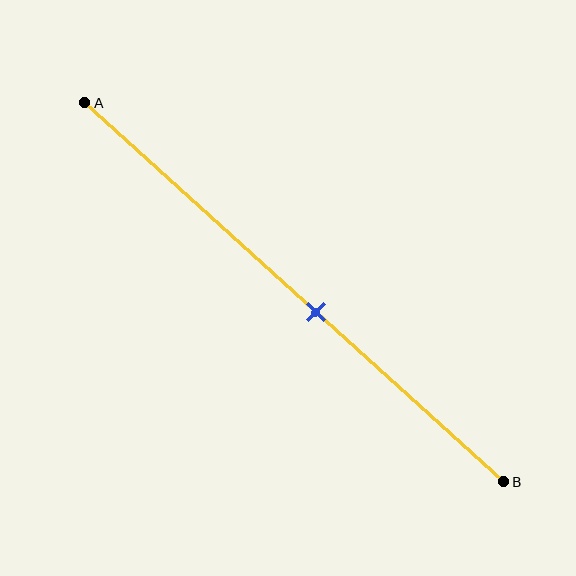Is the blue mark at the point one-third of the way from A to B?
No, the mark is at about 55% from A, not at the 33% one-third point.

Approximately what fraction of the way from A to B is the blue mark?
The blue mark is approximately 55% of the way from A to B.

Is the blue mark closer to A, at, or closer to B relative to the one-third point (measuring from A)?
The blue mark is closer to point B than the one-third point of segment AB.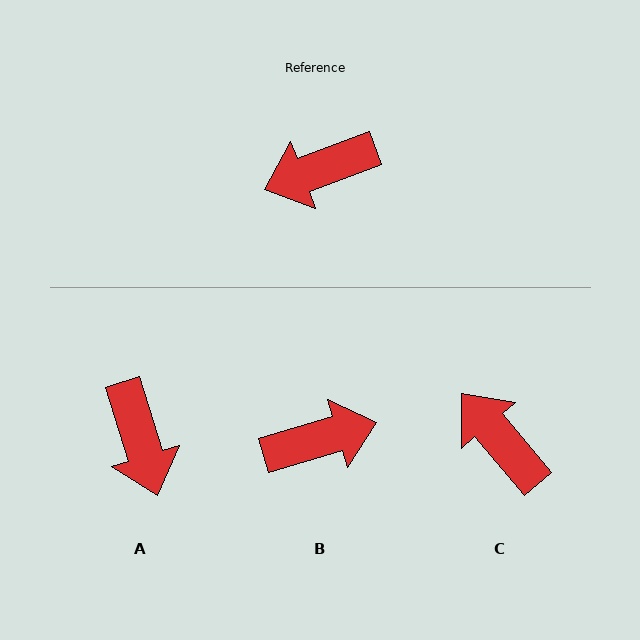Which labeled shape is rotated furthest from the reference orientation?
B, about 176 degrees away.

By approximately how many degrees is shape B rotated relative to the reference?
Approximately 176 degrees counter-clockwise.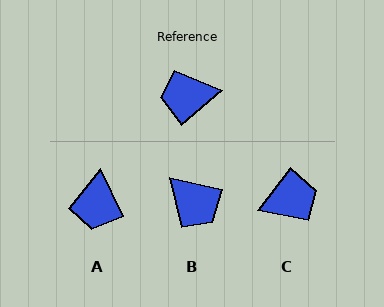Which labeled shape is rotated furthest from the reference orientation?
C, about 168 degrees away.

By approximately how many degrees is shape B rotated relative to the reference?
Approximately 126 degrees counter-clockwise.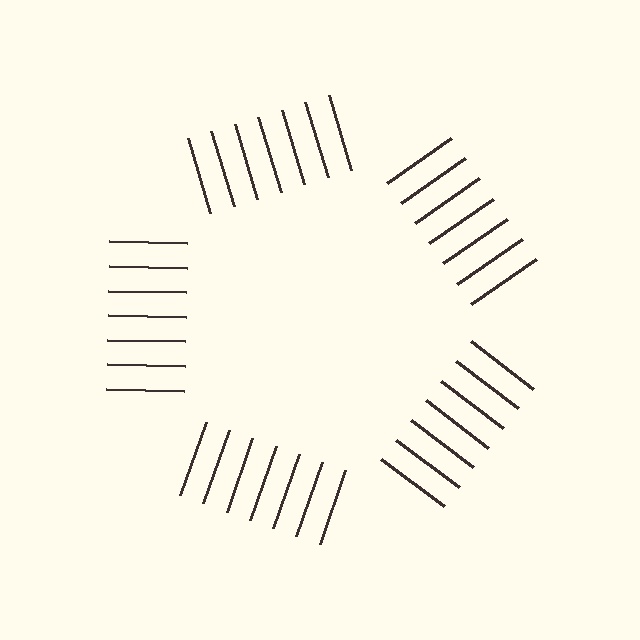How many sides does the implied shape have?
5 sides — the line-ends trace a pentagon.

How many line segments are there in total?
35 — 7 along each of the 5 edges.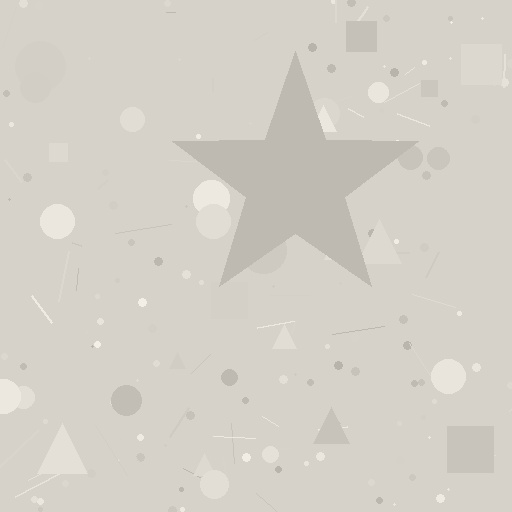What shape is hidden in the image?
A star is hidden in the image.